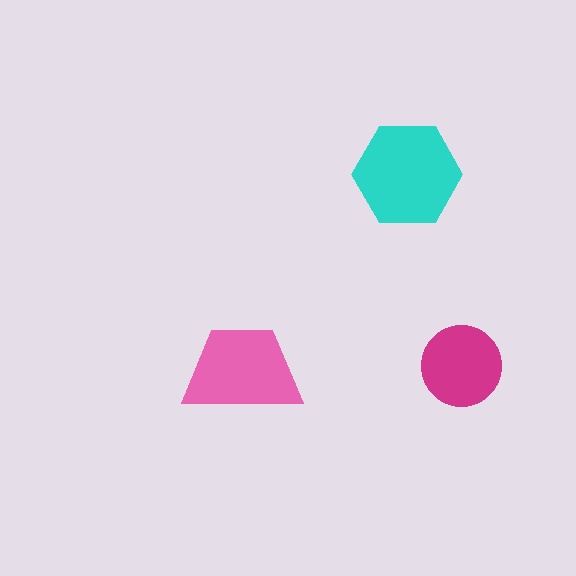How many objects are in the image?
There are 3 objects in the image.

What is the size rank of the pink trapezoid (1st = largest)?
2nd.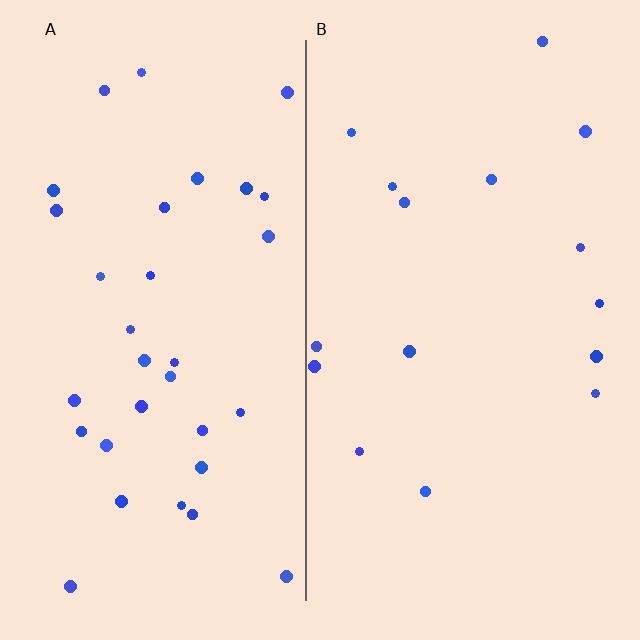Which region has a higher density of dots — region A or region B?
A (the left).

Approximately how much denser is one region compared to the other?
Approximately 2.1× — region A over region B.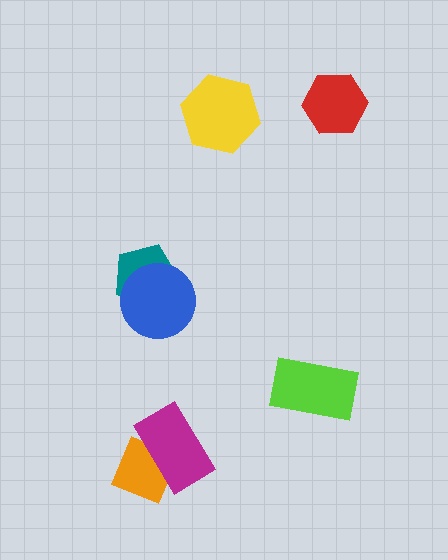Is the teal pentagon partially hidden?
Yes, it is partially covered by another shape.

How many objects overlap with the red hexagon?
0 objects overlap with the red hexagon.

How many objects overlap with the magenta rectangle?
1 object overlaps with the magenta rectangle.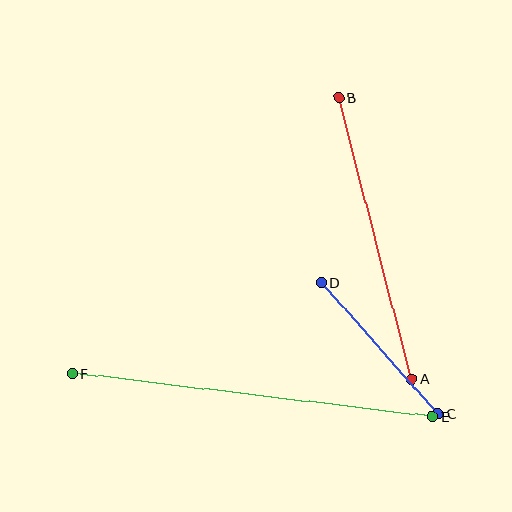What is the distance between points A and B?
The distance is approximately 291 pixels.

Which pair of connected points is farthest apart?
Points E and F are farthest apart.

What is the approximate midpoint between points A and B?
The midpoint is at approximately (375, 239) pixels.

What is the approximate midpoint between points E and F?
The midpoint is at approximately (252, 395) pixels.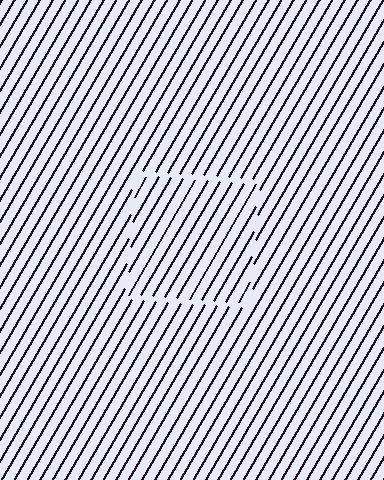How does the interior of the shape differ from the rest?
The interior of the shape contains the same grating, shifted by half a period — the contour is defined by the phase discontinuity where line-ends from the inner and outer gratings abut.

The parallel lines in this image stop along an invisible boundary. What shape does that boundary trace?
An illusory square. The interior of the shape contains the same grating, shifted by half a period — the contour is defined by the phase discontinuity where line-ends from the inner and outer gratings abut.